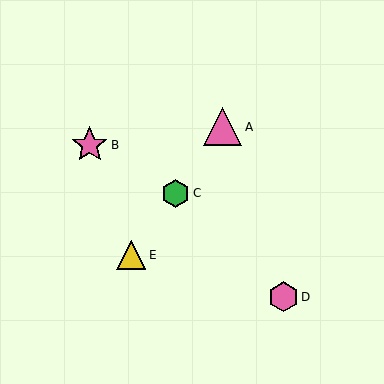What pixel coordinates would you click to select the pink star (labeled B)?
Click at (90, 145) to select the pink star B.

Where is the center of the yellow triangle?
The center of the yellow triangle is at (131, 255).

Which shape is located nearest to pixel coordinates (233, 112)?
The pink triangle (labeled A) at (223, 127) is nearest to that location.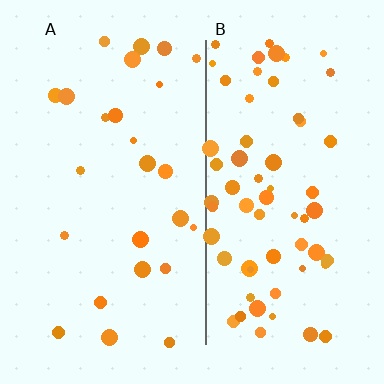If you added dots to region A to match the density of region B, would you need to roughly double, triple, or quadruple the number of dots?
Approximately triple.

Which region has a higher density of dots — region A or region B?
B (the right).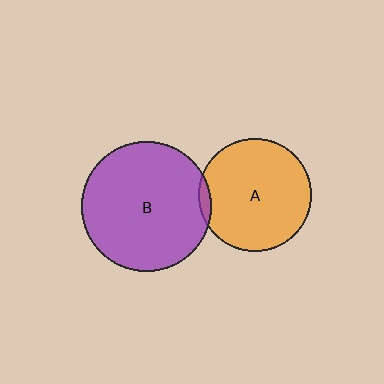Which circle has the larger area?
Circle B (purple).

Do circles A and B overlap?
Yes.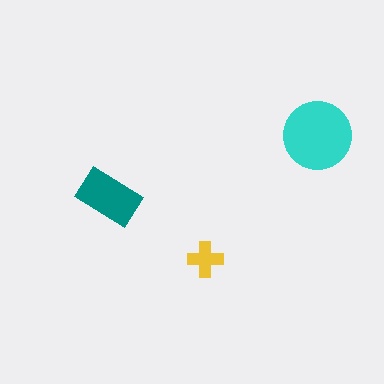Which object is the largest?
The cyan circle.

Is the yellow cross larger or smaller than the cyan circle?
Smaller.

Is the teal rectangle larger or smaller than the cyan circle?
Smaller.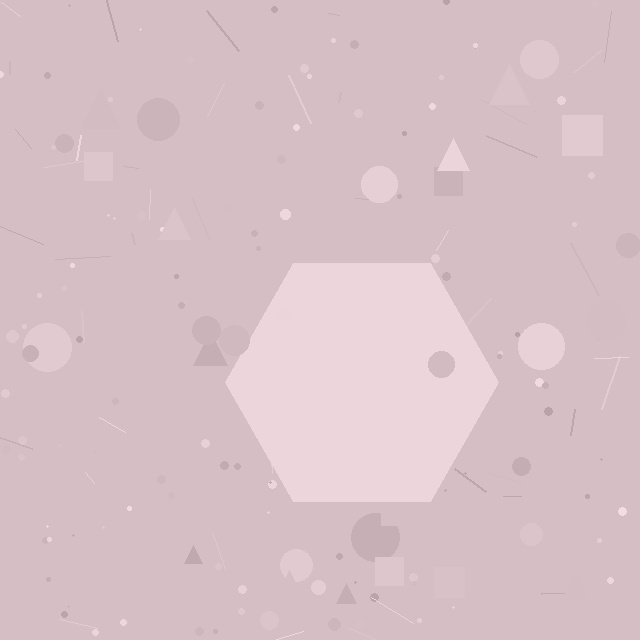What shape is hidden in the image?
A hexagon is hidden in the image.